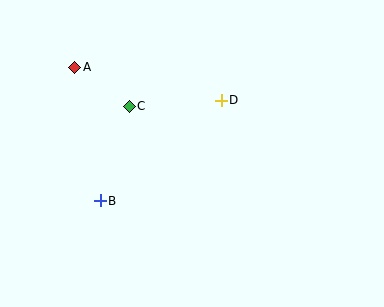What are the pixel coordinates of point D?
Point D is at (221, 100).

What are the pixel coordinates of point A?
Point A is at (75, 67).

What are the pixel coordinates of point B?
Point B is at (100, 201).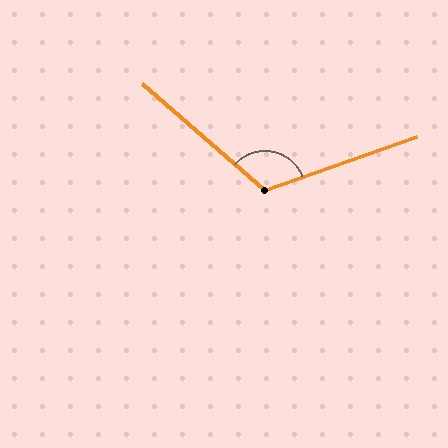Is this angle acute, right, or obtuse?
It is obtuse.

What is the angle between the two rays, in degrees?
Approximately 119 degrees.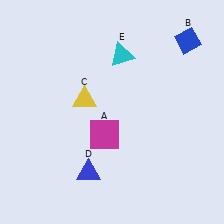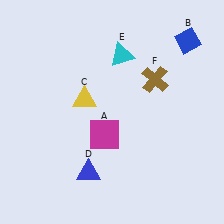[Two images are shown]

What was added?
A brown cross (F) was added in Image 2.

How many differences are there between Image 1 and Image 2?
There is 1 difference between the two images.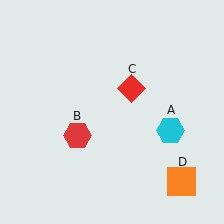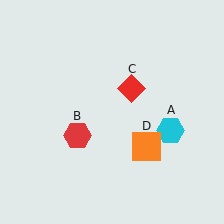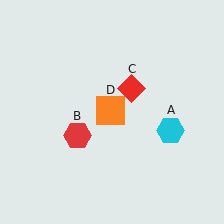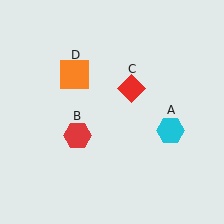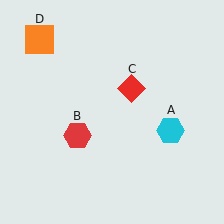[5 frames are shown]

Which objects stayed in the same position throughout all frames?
Cyan hexagon (object A) and red hexagon (object B) and red diamond (object C) remained stationary.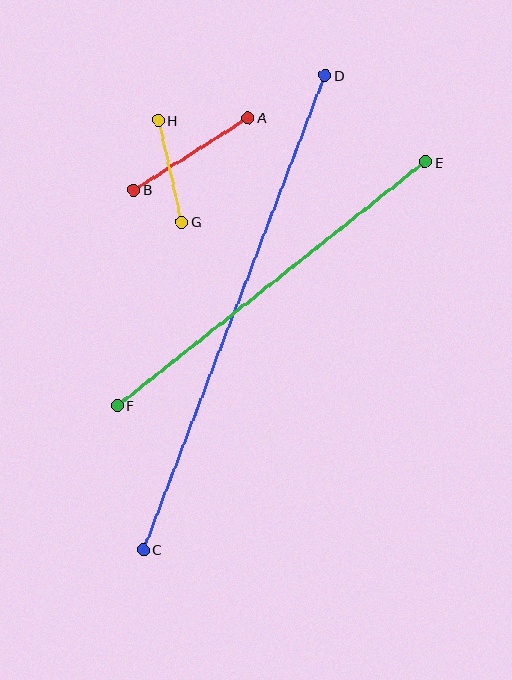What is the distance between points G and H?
The distance is approximately 104 pixels.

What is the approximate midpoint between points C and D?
The midpoint is at approximately (234, 312) pixels.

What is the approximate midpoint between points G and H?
The midpoint is at approximately (170, 171) pixels.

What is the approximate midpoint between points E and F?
The midpoint is at approximately (271, 284) pixels.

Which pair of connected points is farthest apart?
Points C and D are farthest apart.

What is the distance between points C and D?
The distance is approximately 508 pixels.